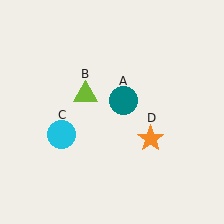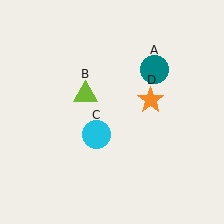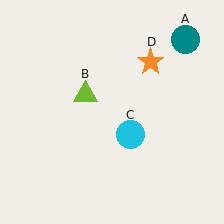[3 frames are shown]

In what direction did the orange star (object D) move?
The orange star (object D) moved up.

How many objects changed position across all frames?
3 objects changed position: teal circle (object A), cyan circle (object C), orange star (object D).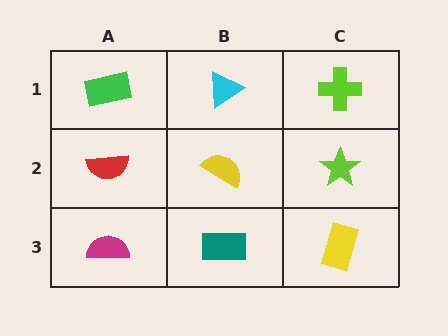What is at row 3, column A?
A magenta semicircle.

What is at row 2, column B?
A yellow semicircle.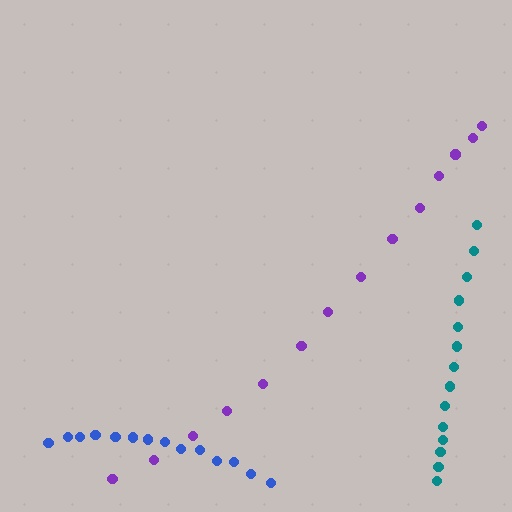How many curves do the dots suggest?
There are 3 distinct paths.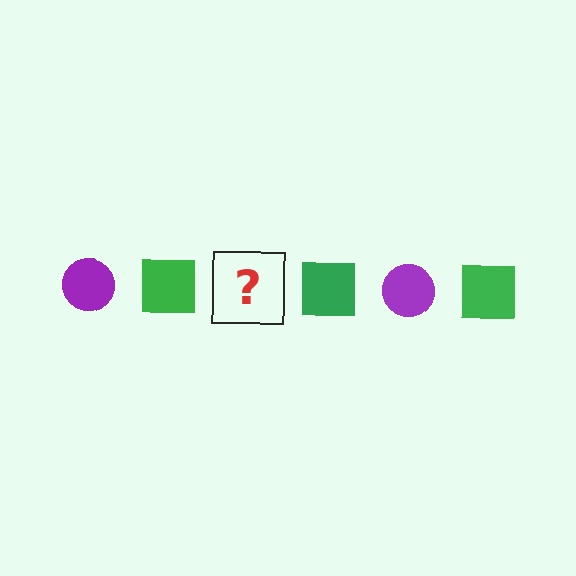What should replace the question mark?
The question mark should be replaced with a purple circle.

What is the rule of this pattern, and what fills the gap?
The rule is that the pattern alternates between purple circle and green square. The gap should be filled with a purple circle.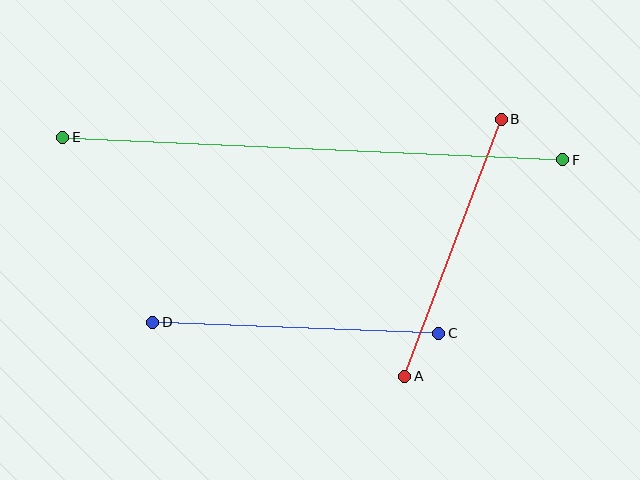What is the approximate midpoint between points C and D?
The midpoint is at approximately (296, 328) pixels.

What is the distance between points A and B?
The distance is approximately 275 pixels.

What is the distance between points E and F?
The distance is approximately 501 pixels.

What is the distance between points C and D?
The distance is approximately 286 pixels.